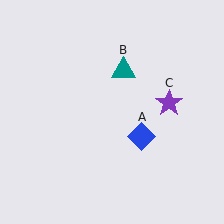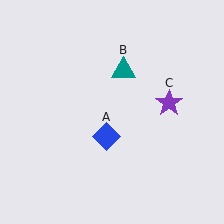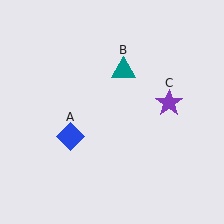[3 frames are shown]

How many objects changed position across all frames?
1 object changed position: blue diamond (object A).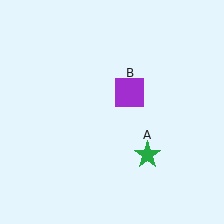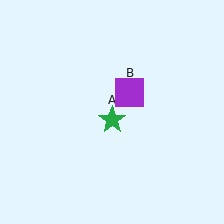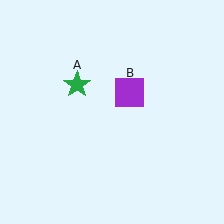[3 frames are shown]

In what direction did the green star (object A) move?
The green star (object A) moved up and to the left.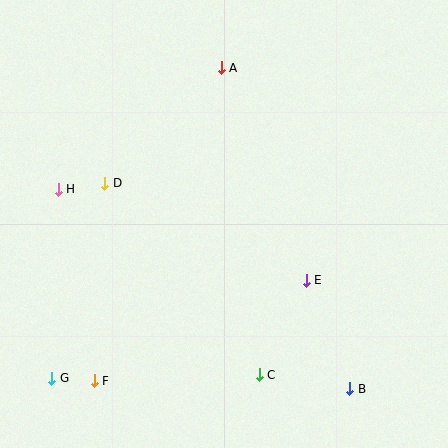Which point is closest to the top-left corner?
Point H is closest to the top-left corner.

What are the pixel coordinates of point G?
Point G is at (52, 378).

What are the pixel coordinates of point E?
Point E is at (306, 280).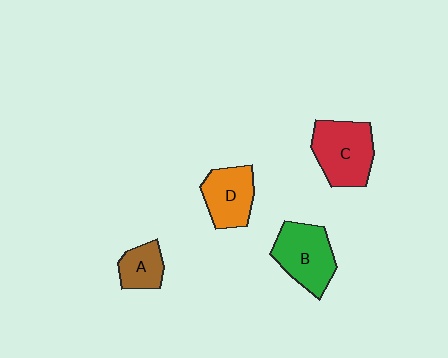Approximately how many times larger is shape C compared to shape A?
Approximately 2.0 times.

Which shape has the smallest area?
Shape A (brown).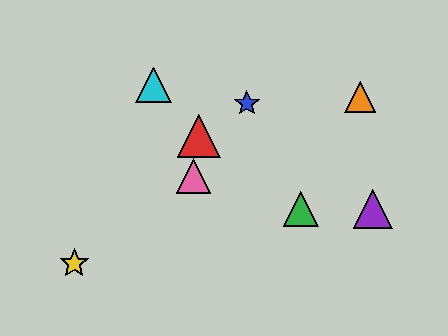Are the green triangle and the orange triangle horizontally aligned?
No, the green triangle is at y≈209 and the orange triangle is at y≈97.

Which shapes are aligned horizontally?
The green triangle, the purple triangle are aligned horizontally.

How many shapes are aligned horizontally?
2 shapes (the green triangle, the purple triangle) are aligned horizontally.